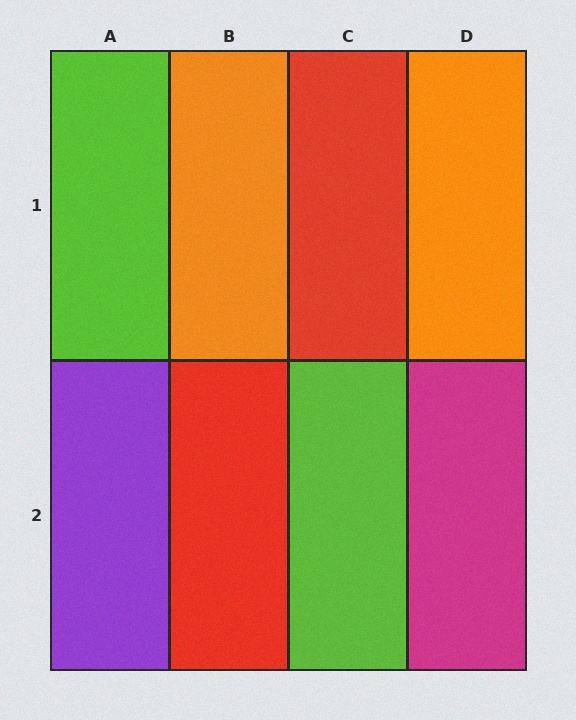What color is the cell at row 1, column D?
Orange.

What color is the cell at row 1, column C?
Red.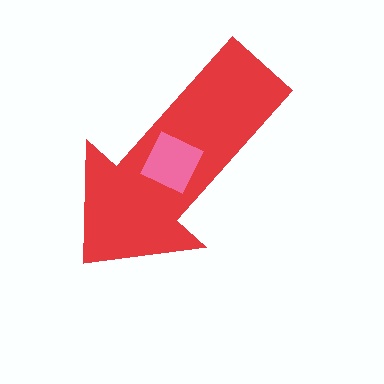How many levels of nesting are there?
2.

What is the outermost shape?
The red arrow.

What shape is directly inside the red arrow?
The pink square.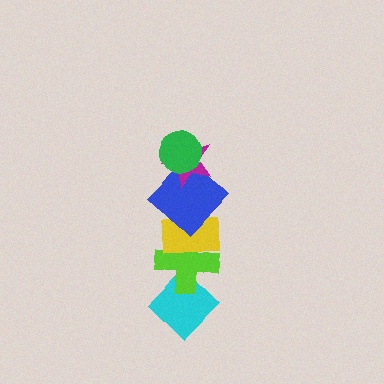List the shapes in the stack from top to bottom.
From top to bottom: the green circle, the magenta star, the blue diamond, the yellow rectangle, the lime cross, the cyan diamond.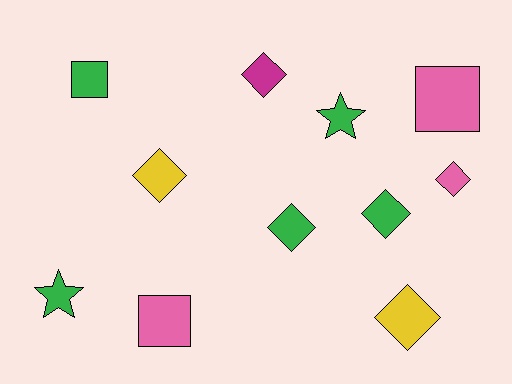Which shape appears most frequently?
Diamond, with 6 objects.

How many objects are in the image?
There are 11 objects.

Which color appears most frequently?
Green, with 5 objects.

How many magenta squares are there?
There are no magenta squares.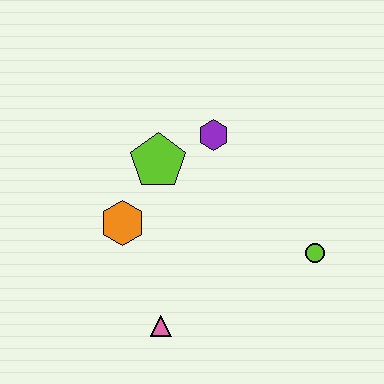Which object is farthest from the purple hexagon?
The pink triangle is farthest from the purple hexagon.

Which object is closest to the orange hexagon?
The lime pentagon is closest to the orange hexagon.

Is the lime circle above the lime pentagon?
No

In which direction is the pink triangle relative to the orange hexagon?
The pink triangle is below the orange hexagon.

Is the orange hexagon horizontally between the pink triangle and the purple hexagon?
No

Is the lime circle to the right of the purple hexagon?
Yes